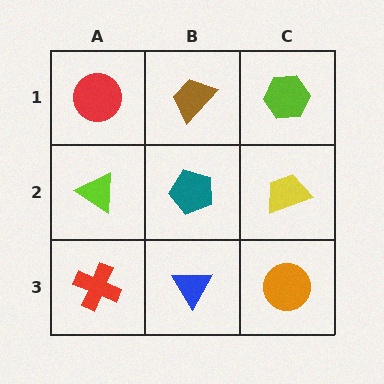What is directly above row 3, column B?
A teal pentagon.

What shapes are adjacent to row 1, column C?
A yellow trapezoid (row 2, column C), a brown trapezoid (row 1, column B).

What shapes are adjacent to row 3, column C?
A yellow trapezoid (row 2, column C), a blue triangle (row 3, column B).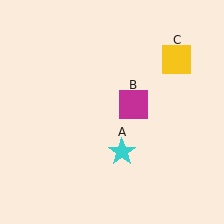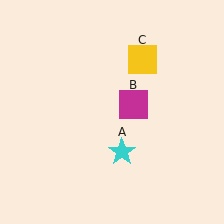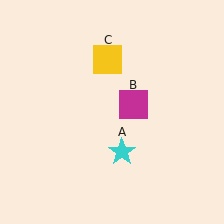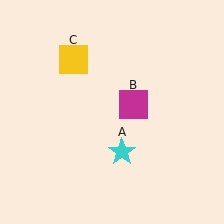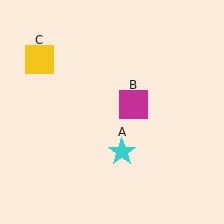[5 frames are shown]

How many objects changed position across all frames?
1 object changed position: yellow square (object C).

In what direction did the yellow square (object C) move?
The yellow square (object C) moved left.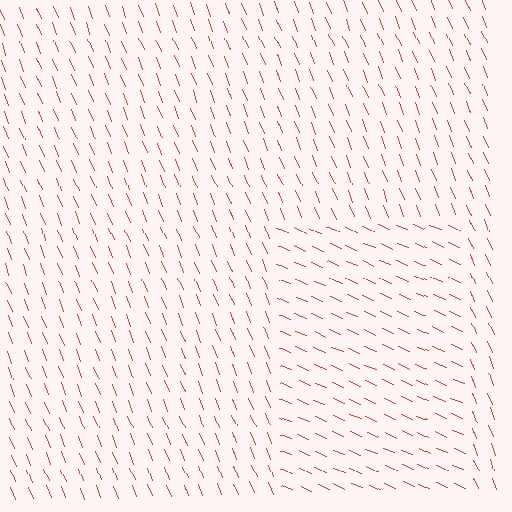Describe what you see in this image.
The image is filled with small red line segments. A rectangle region in the image has lines oriented differently from the surrounding lines, creating a visible texture boundary.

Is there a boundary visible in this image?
Yes, there is a texture boundary formed by a change in line orientation.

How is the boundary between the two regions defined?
The boundary is defined purely by a change in line orientation (approximately 45 degrees difference). All lines are the same color and thickness.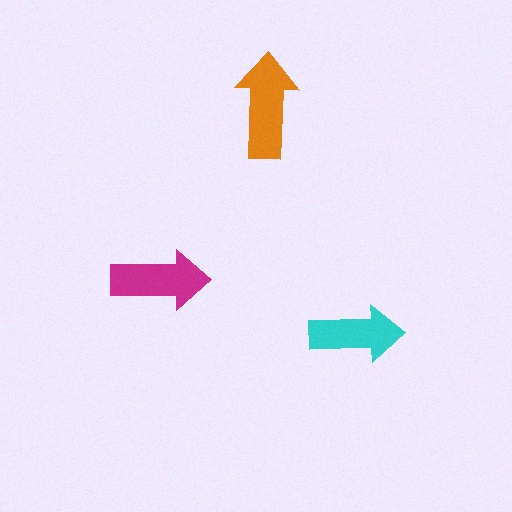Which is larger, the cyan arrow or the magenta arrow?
The magenta one.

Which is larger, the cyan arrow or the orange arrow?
The orange one.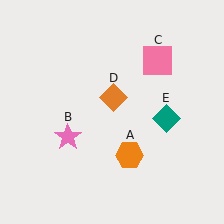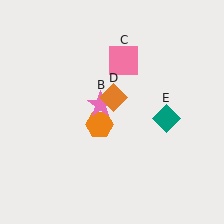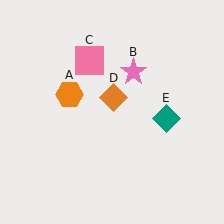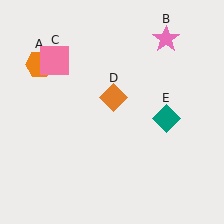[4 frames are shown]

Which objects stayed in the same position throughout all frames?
Orange diamond (object D) and teal diamond (object E) remained stationary.